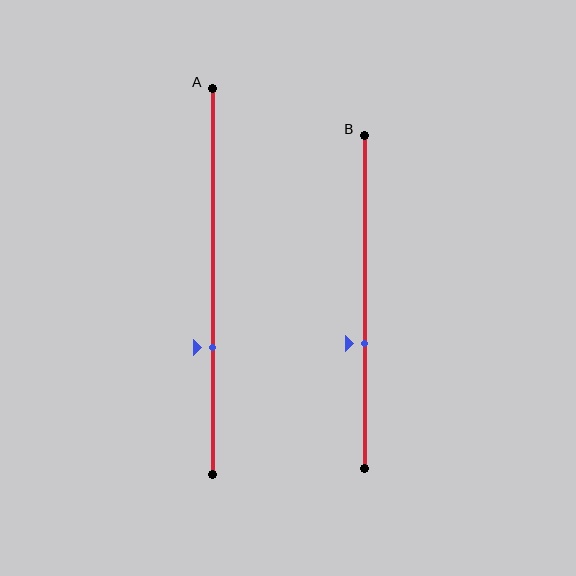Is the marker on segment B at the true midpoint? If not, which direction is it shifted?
No, the marker on segment B is shifted downward by about 12% of the segment length.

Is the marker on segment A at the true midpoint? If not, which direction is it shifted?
No, the marker on segment A is shifted downward by about 17% of the segment length.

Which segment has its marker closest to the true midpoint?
Segment B has its marker closest to the true midpoint.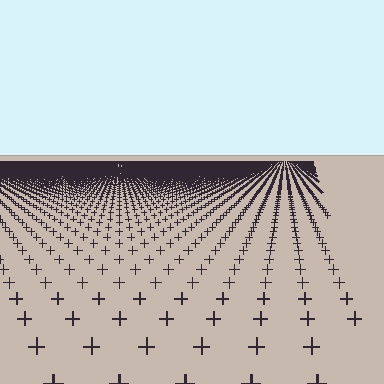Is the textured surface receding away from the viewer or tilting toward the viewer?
The surface is receding away from the viewer. Texture elements get smaller and denser toward the top.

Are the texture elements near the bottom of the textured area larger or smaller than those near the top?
Larger. Near the bottom, elements are closer to the viewer and appear at a bigger on-screen size.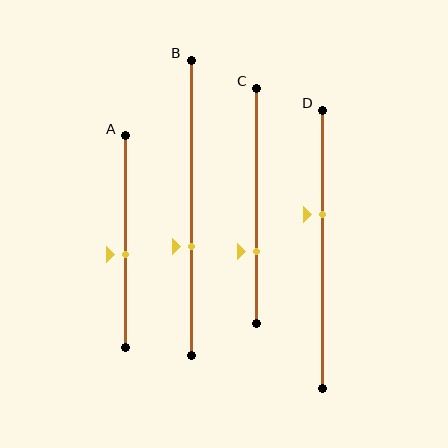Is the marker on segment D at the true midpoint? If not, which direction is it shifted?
No, the marker on segment D is shifted upward by about 13% of the segment length.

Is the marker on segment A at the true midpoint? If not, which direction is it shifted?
No, the marker on segment A is shifted downward by about 6% of the segment length.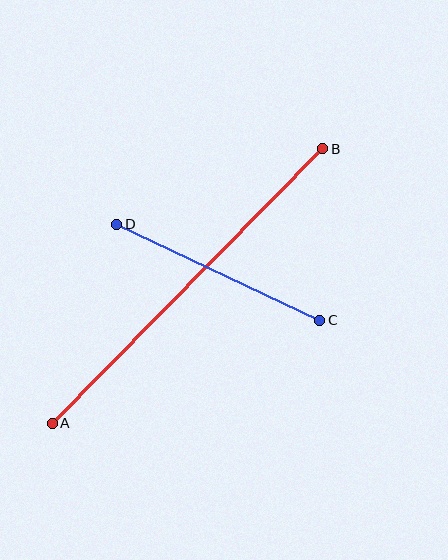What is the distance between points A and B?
The distance is approximately 385 pixels.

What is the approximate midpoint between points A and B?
The midpoint is at approximately (188, 286) pixels.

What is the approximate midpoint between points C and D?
The midpoint is at approximately (218, 272) pixels.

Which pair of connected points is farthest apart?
Points A and B are farthest apart.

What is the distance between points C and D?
The distance is approximately 225 pixels.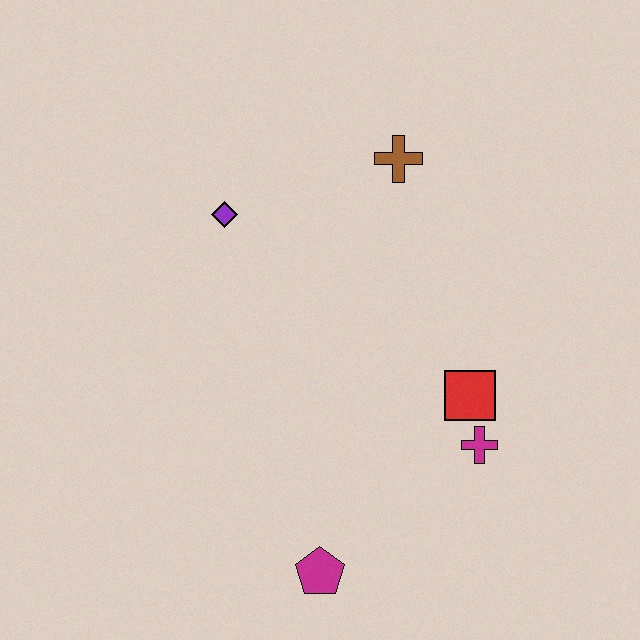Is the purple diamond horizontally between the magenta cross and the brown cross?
No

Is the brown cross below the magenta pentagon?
No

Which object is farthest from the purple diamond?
The magenta pentagon is farthest from the purple diamond.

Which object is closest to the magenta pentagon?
The magenta cross is closest to the magenta pentagon.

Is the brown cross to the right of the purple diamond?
Yes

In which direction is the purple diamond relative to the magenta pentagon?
The purple diamond is above the magenta pentagon.